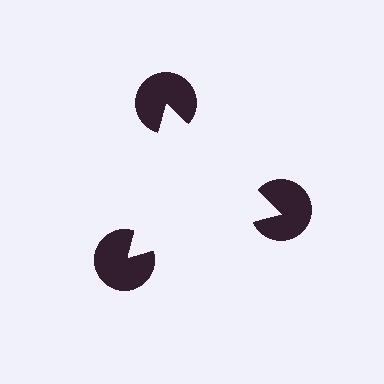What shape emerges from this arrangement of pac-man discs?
An illusory triangle — its edges are inferred from the aligned wedge cuts in the pac-man discs, not physically drawn.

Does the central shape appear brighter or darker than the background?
It typically appears slightly brighter than the background, even though no actual brightness change is drawn.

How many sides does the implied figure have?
3 sides.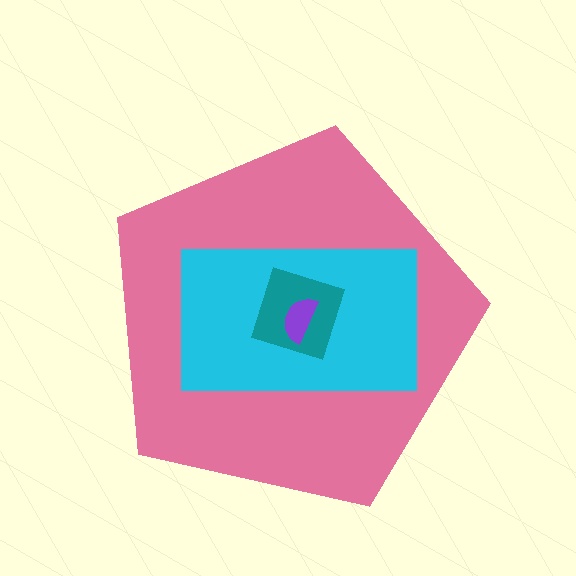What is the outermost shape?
The pink pentagon.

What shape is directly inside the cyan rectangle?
The teal diamond.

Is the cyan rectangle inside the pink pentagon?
Yes.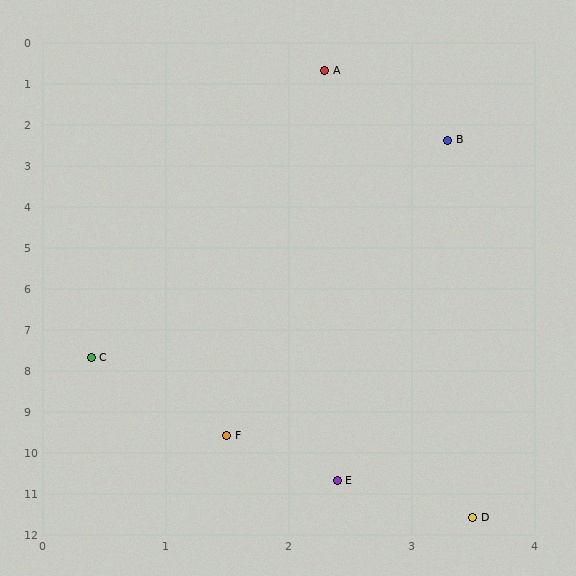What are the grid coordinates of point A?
Point A is at approximately (2.3, 0.7).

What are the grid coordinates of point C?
Point C is at approximately (0.4, 7.7).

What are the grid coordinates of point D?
Point D is at approximately (3.5, 11.6).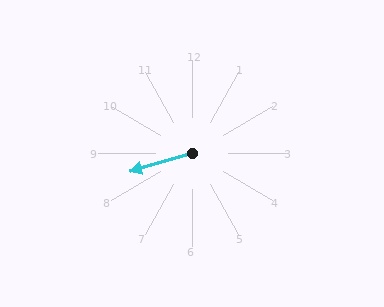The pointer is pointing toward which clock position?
Roughly 8 o'clock.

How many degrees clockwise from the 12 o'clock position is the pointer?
Approximately 254 degrees.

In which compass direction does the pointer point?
West.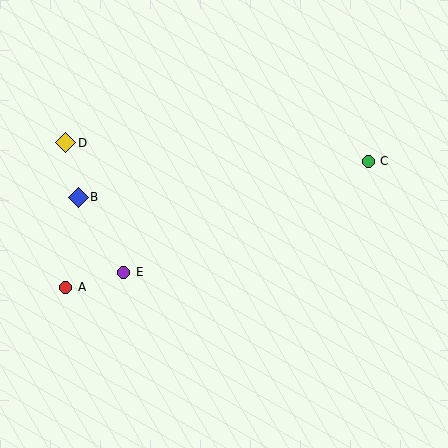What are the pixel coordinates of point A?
Point A is at (66, 287).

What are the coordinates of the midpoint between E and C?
The midpoint between E and C is at (246, 217).